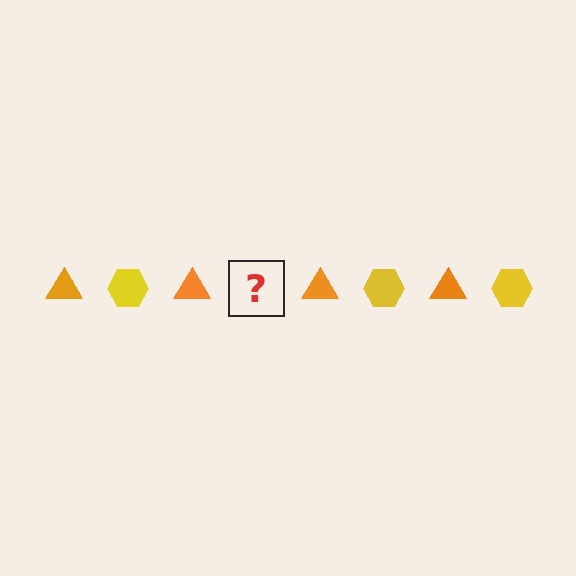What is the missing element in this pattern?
The missing element is a yellow hexagon.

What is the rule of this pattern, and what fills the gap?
The rule is that the pattern alternates between orange triangle and yellow hexagon. The gap should be filled with a yellow hexagon.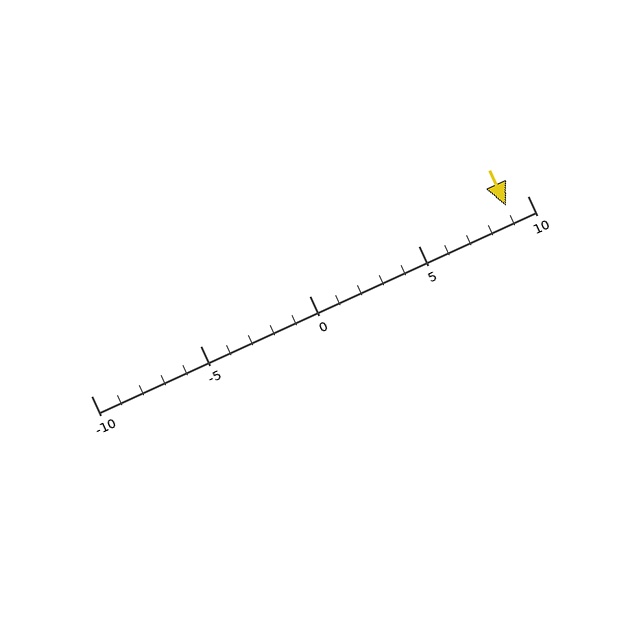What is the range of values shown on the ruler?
The ruler shows values from -10 to 10.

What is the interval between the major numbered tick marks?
The major tick marks are spaced 5 units apart.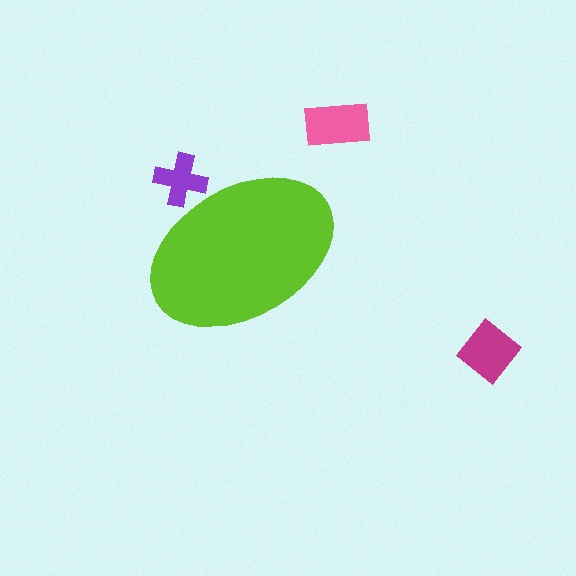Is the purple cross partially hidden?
Yes, the purple cross is partially hidden behind the lime ellipse.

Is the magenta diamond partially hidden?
No, the magenta diamond is fully visible.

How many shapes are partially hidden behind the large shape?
1 shape is partially hidden.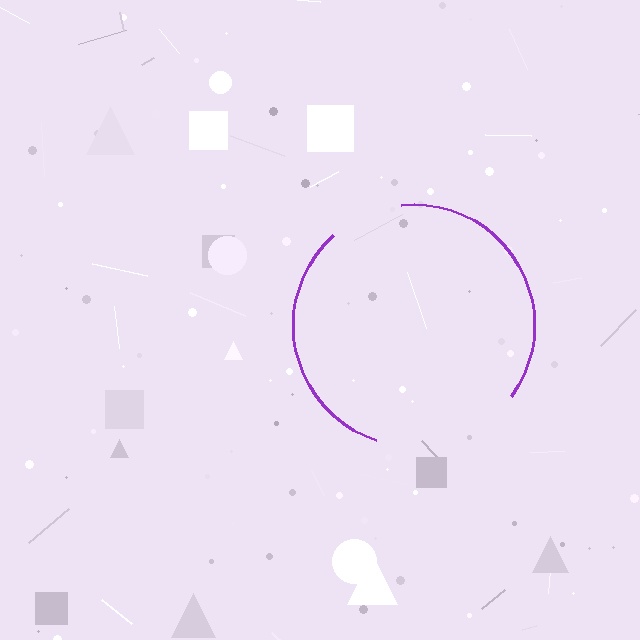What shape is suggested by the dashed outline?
The dashed outline suggests a circle.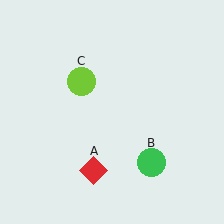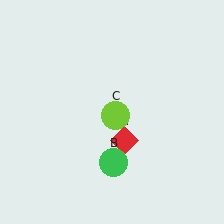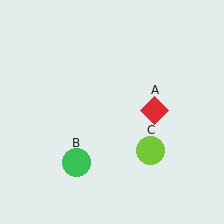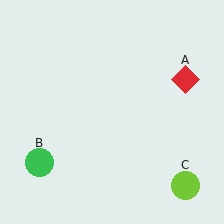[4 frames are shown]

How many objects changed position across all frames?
3 objects changed position: red diamond (object A), green circle (object B), lime circle (object C).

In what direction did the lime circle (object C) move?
The lime circle (object C) moved down and to the right.